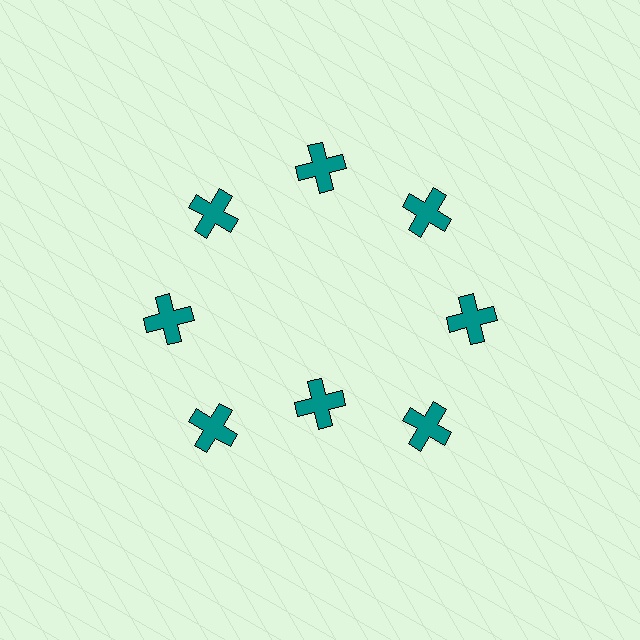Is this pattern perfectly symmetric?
No. The 8 teal crosses are arranged in a ring, but one element near the 6 o'clock position is pulled inward toward the center, breaking the 8-fold rotational symmetry.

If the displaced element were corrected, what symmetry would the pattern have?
It would have 8-fold rotational symmetry — the pattern would map onto itself every 45 degrees.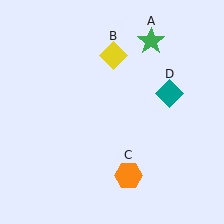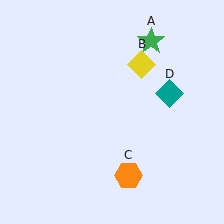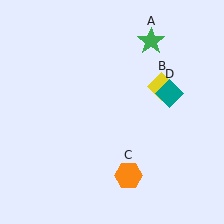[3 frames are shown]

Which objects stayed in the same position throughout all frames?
Green star (object A) and orange hexagon (object C) and teal diamond (object D) remained stationary.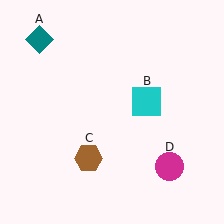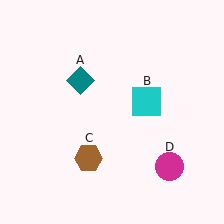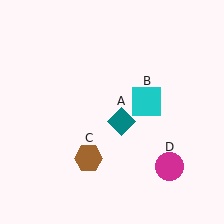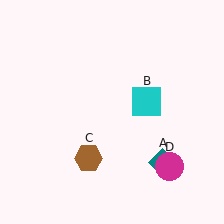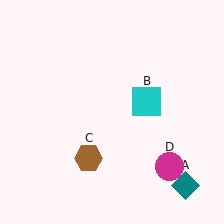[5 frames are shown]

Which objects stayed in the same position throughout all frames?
Cyan square (object B) and brown hexagon (object C) and magenta circle (object D) remained stationary.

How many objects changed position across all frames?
1 object changed position: teal diamond (object A).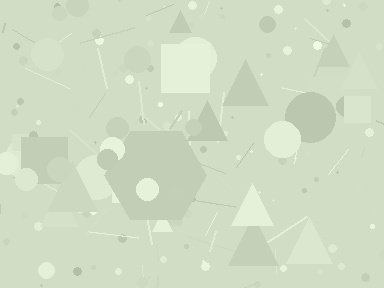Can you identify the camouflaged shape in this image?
The camouflaged shape is a hexagon.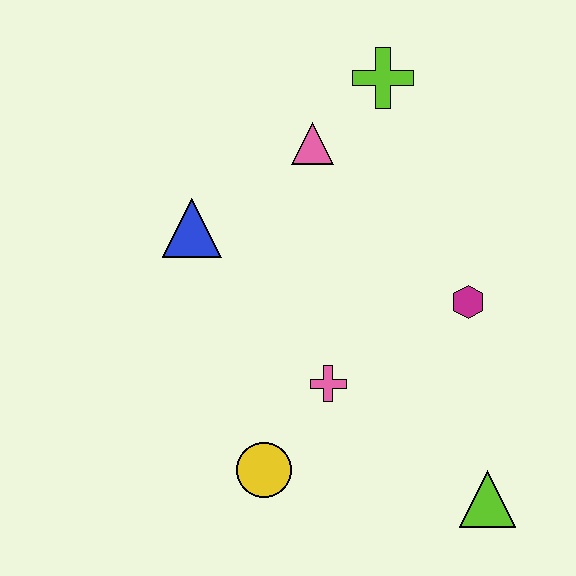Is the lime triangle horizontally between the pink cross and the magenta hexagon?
No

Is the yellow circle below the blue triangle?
Yes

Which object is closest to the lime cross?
The pink triangle is closest to the lime cross.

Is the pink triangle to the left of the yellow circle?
No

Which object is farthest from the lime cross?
The lime triangle is farthest from the lime cross.